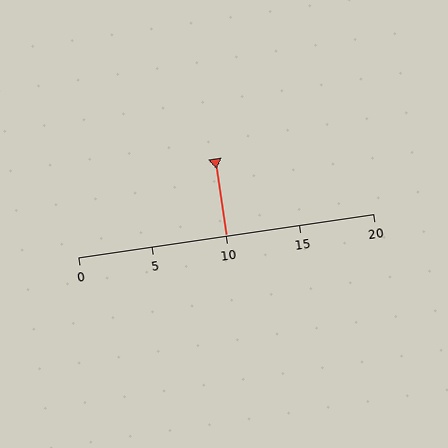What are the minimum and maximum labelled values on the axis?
The axis runs from 0 to 20.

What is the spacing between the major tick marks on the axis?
The major ticks are spaced 5 apart.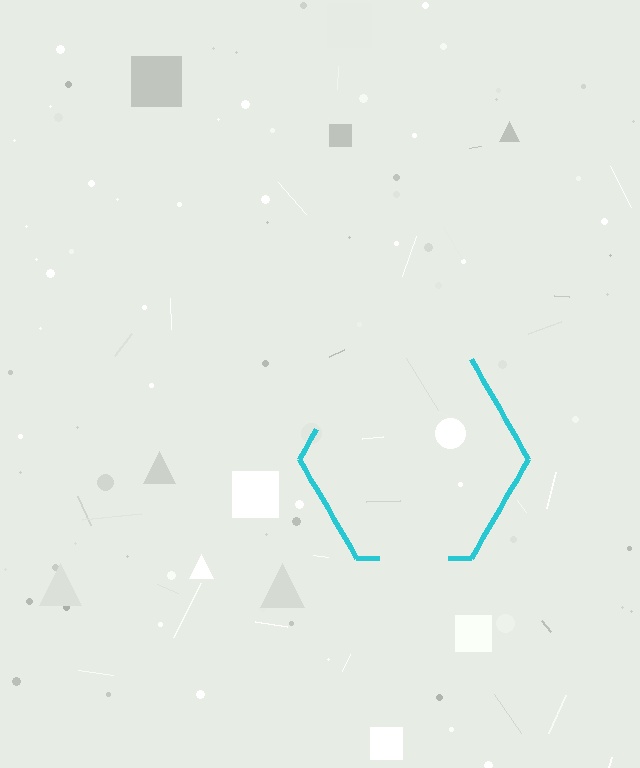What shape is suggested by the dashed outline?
The dashed outline suggests a hexagon.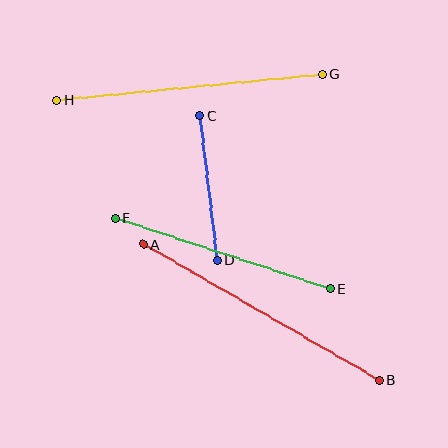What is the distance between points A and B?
The distance is approximately 272 pixels.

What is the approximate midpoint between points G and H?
The midpoint is at approximately (189, 87) pixels.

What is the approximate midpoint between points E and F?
The midpoint is at approximately (223, 253) pixels.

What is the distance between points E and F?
The distance is approximately 226 pixels.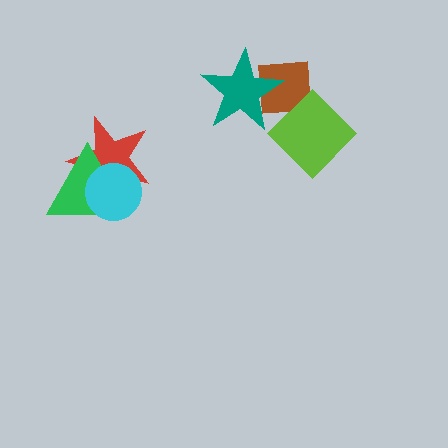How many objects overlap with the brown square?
2 objects overlap with the brown square.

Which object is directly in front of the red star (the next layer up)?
The green triangle is directly in front of the red star.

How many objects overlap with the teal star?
1 object overlaps with the teal star.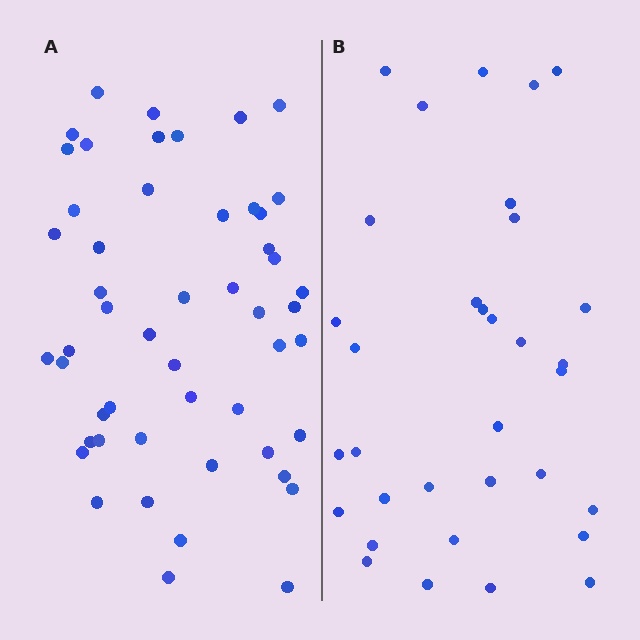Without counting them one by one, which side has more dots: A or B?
Region A (the left region) has more dots.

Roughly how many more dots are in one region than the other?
Region A has approximately 20 more dots than region B.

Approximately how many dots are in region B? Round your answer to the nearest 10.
About 30 dots. (The exact count is 33, which rounds to 30.)